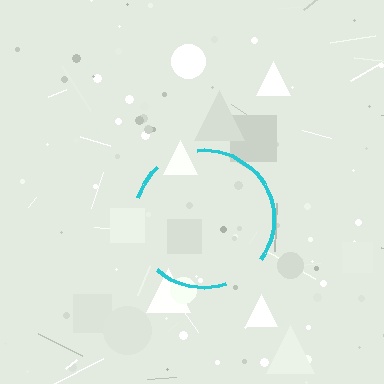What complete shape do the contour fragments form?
The contour fragments form a circle.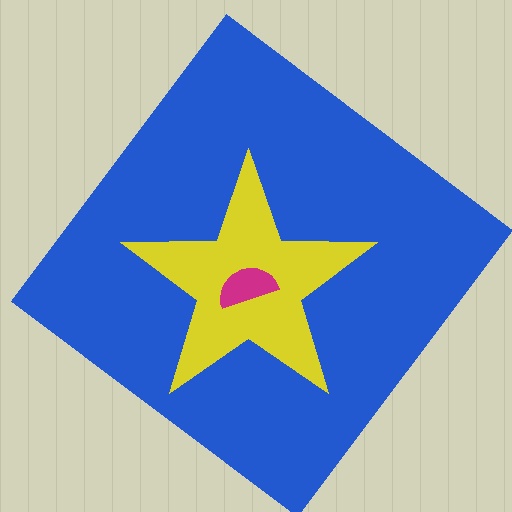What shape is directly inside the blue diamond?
The yellow star.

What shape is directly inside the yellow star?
The magenta semicircle.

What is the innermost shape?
The magenta semicircle.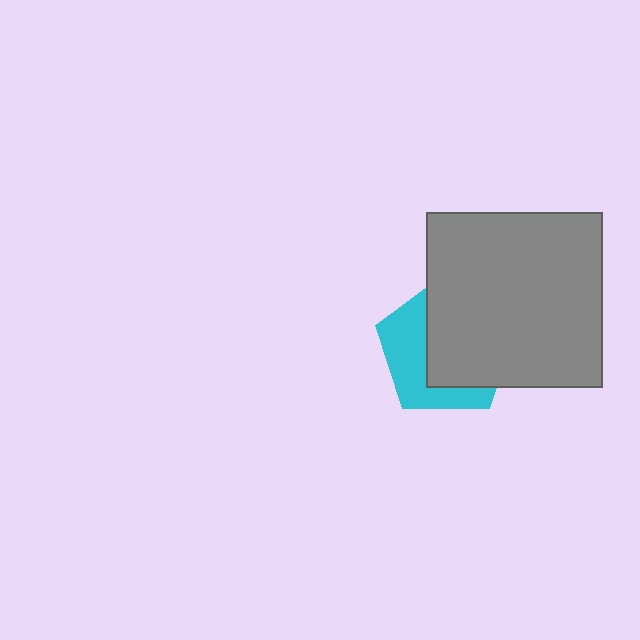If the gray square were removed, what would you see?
You would see the complete cyan pentagon.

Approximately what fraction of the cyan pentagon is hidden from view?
Roughly 59% of the cyan pentagon is hidden behind the gray square.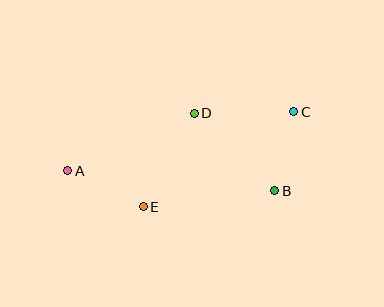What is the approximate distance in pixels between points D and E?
The distance between D and E is approximately 106 pixels.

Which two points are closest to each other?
Points B and C are closest to each other.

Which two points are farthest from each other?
Points A and C are farthest from each other.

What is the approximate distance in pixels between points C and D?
The distance between C and D is approximately 100 pixels.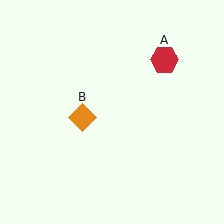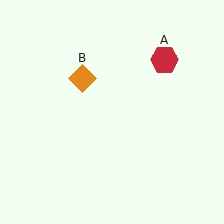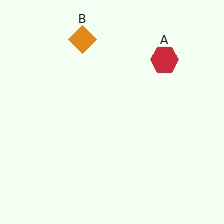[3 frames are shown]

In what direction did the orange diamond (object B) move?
The orange diamond (object B) moved up.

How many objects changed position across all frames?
1 object changed position: orange diamond (object B).